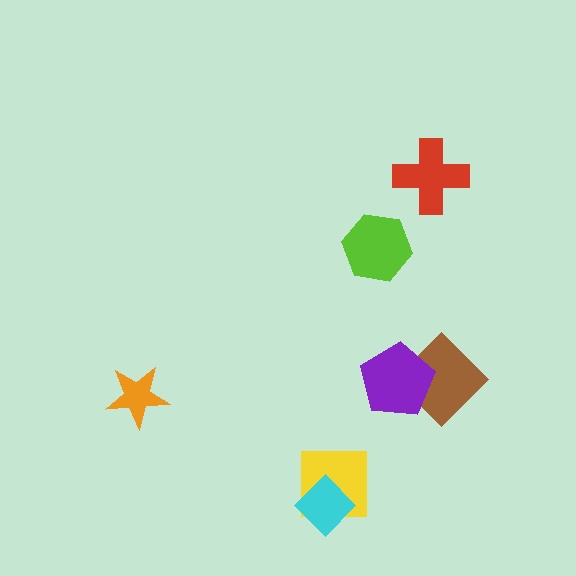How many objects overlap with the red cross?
0 objects overlap with the red cross.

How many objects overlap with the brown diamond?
1 object overlaps with the brown diamond.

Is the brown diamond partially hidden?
Yes, it is partially covered by another shape.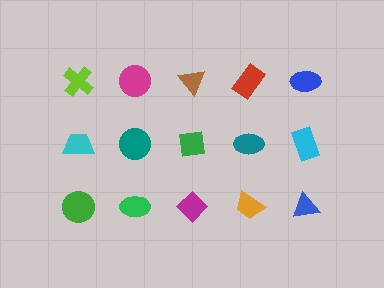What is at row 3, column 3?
A magenta diamond.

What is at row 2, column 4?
A teal ellipse.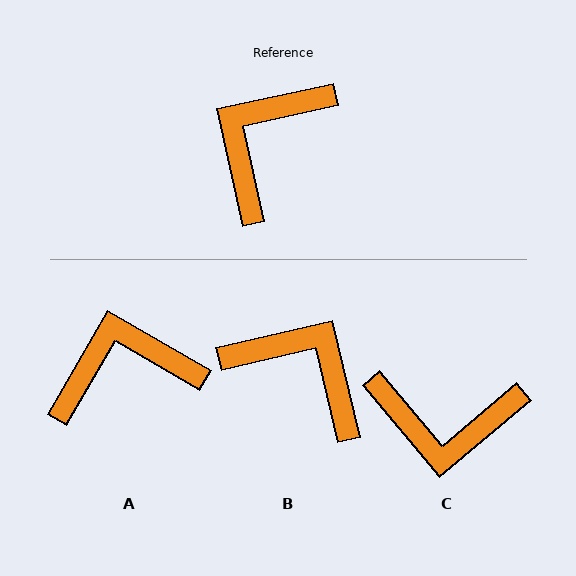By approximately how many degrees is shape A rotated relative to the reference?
Approximately 42 degrees clockwise.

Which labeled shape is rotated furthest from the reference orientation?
C, about 118 degrees away.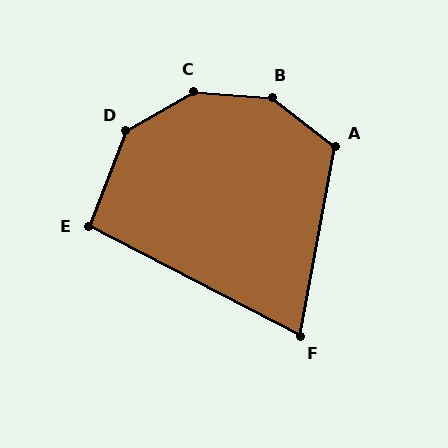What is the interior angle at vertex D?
Approximately 141 degrees (obtuse).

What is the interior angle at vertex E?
Approximately 96 degrees (obtuse).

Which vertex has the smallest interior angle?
F, at approximately 73 degrees.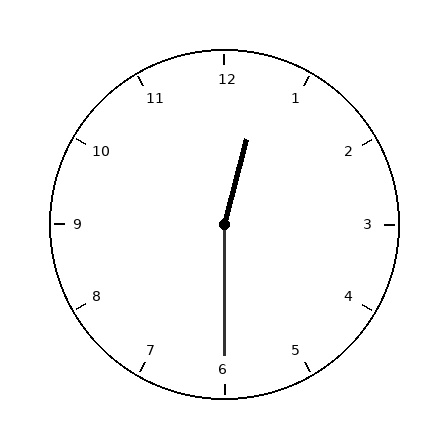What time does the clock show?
12:30.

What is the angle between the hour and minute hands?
Approximately 165 degrees.